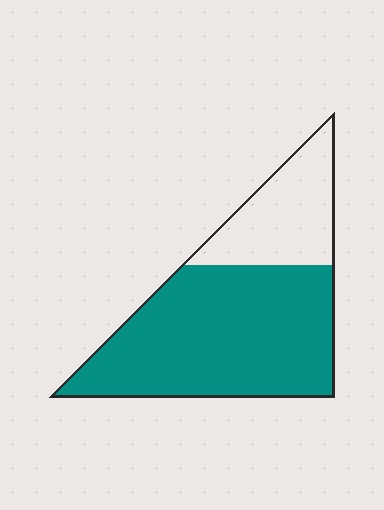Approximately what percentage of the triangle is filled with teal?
Approximately 70%.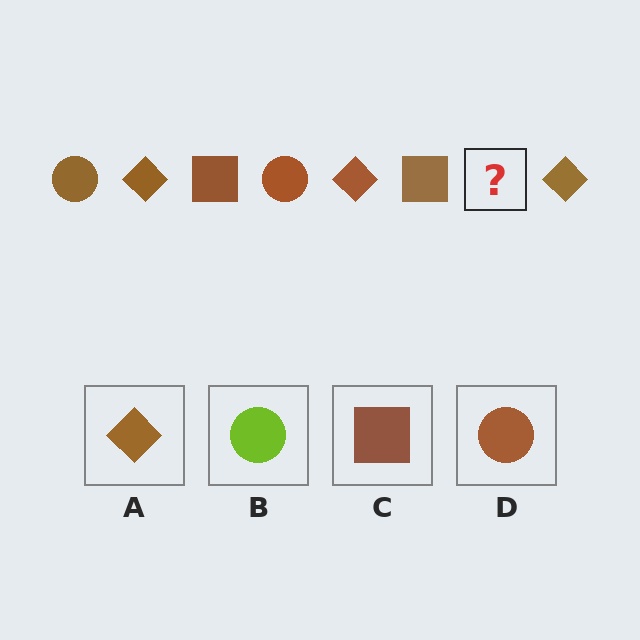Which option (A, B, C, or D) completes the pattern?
D.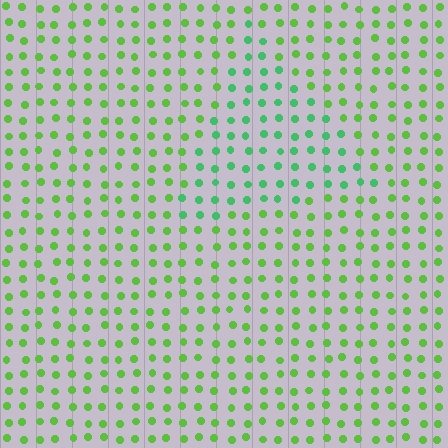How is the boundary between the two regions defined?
The boundary is defined purely by a slight shift in hue (about 34 degrees). Spacing, size, and orientation are identical on both sides.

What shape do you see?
I see a triangle.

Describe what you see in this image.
The image is filled with small lime elements in a uniform arrangement. A triangle-shaped region is visible where the elements are tinted to a slightly different hue, forming a subtle color boundary.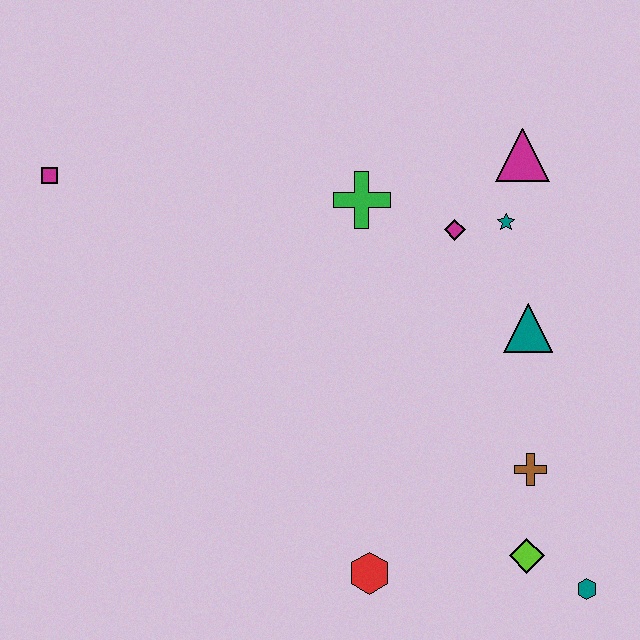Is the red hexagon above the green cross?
No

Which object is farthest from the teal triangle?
The magenta square is farthest from the teal triangle.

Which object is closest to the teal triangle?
The teal star is closest to the teal triangle.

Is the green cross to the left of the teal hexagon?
Yes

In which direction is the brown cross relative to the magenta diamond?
The brown cross is below the magenta diamond.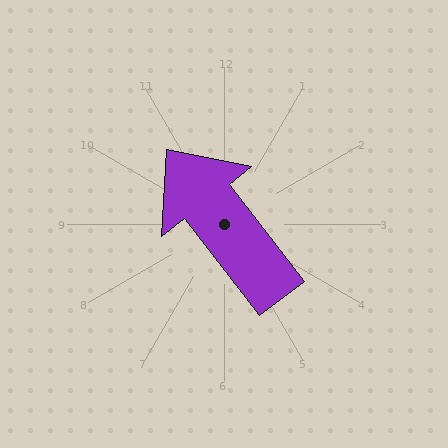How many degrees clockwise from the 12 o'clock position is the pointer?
Approximately 322 degrees.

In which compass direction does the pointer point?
Northwest.